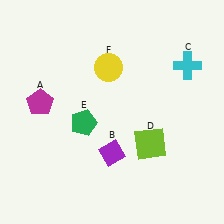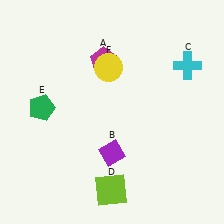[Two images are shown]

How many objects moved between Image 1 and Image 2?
3 objects moved between the two images.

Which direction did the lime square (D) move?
The lime square (D) moved down.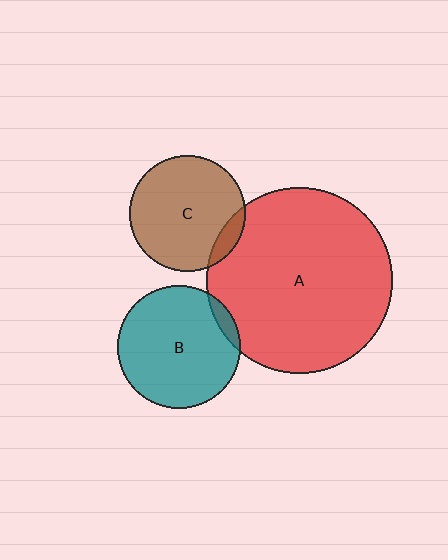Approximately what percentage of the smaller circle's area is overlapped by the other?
Approximately 5%.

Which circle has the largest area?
Circle A (red).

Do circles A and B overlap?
Yes.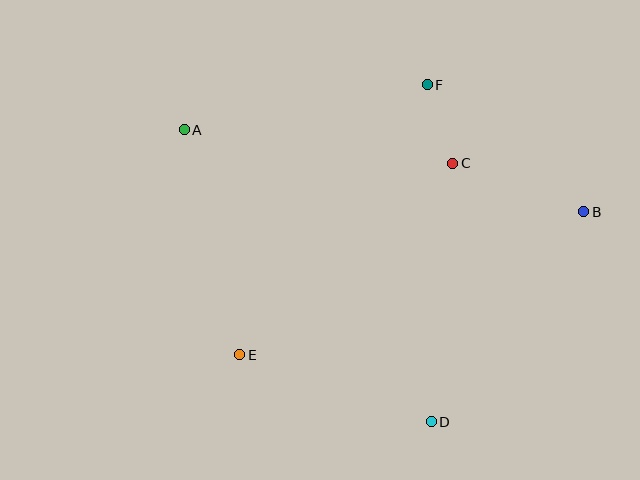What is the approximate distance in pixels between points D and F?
The distance between D and F is approximately 337 pixels.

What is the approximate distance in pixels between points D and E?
The distance between D and E is approximately 203 pixels.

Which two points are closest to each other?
Points C and F are closest to each other.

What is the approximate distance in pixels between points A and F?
The distance between A and F is approximately 247 pixels.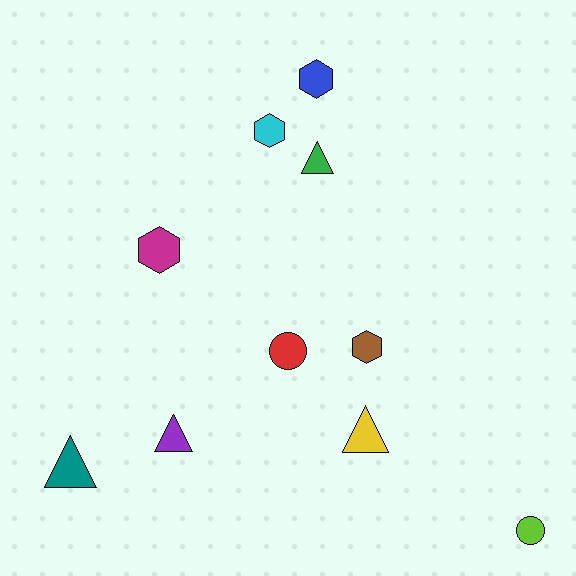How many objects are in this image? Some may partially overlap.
There are 10 objects.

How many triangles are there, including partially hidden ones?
There are 4 triangles.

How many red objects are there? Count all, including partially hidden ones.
There is 1 red object.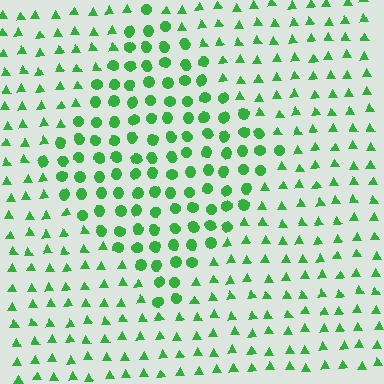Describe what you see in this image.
The image is filled with small green elements arranged in a uniform grid. A diamond-shaped region contains circles, while the surrounding area contains triangles. The boundary is defined purely by the change in element shape.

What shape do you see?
I see a diamond.